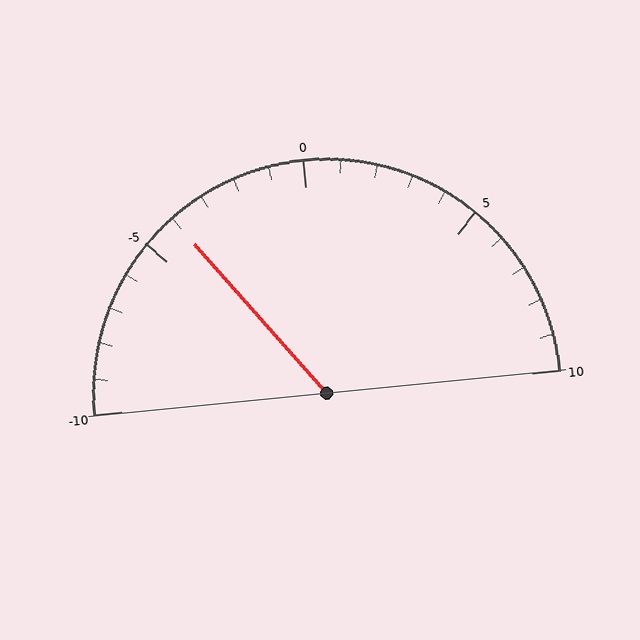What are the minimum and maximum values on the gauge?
The gauge ranges from -10 to 10.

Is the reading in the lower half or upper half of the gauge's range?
The reading is in the lower half of the range (-10 to 10).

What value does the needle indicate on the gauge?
The needle indicates approximately -4.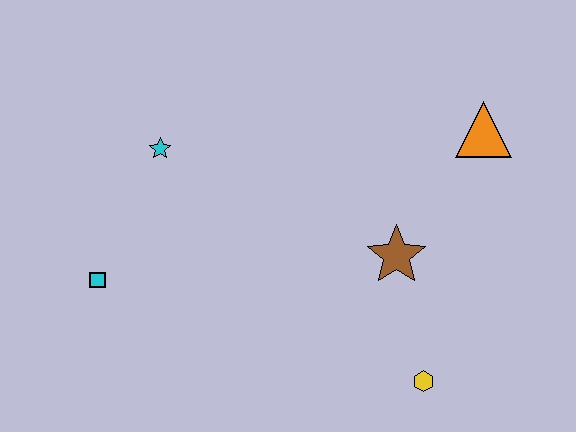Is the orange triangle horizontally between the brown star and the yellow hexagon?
No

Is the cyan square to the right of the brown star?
No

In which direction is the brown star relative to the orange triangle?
The brown star is below the orange triangle.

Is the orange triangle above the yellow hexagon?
Yes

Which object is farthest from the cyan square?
The orange triangle is farthest from the cyan square.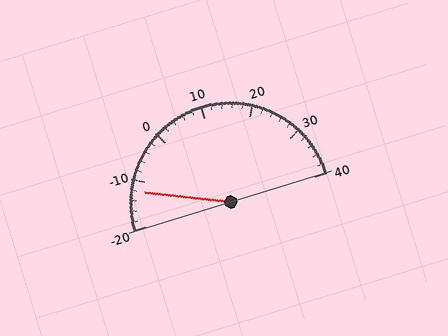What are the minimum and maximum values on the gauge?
The gauge ranges from -20 to 40.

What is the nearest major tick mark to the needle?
The nearest major tick mark is -10.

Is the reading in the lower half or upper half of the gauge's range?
The reading is in the lower half of the range (-20 to 40).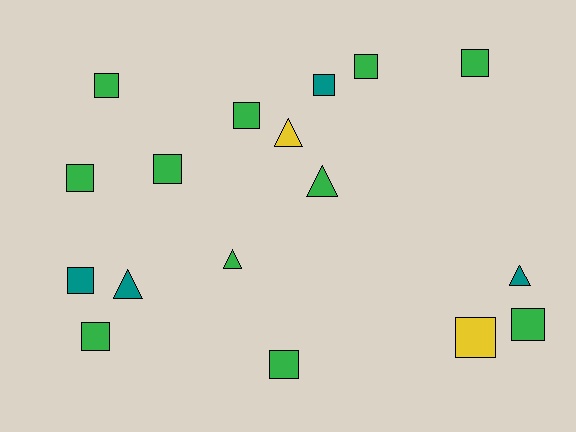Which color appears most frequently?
Green, with 11 objects.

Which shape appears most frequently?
Square, with 12 objects.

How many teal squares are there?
There are 2 teal squares.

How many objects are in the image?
There are 17 objects.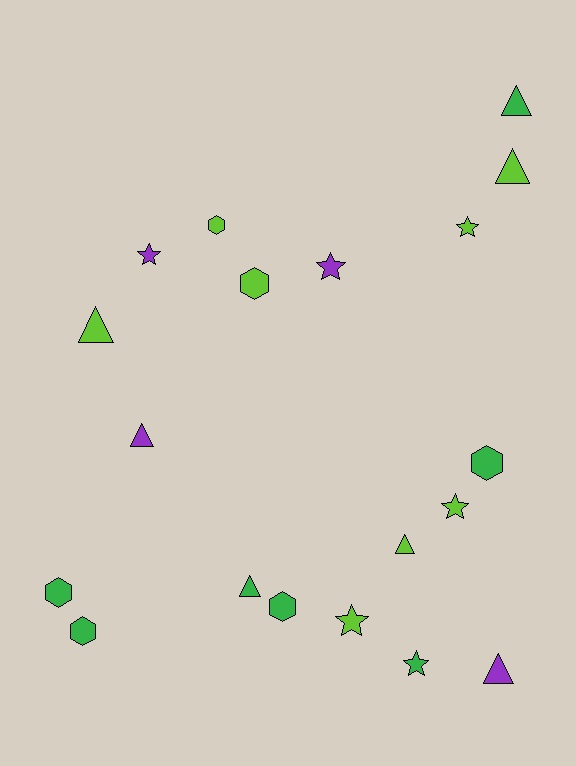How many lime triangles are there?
There are 3 lime triangles.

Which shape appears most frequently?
Triangle, with 7 objects.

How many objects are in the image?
There are 19 objects.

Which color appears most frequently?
Lime, with 8 objects.